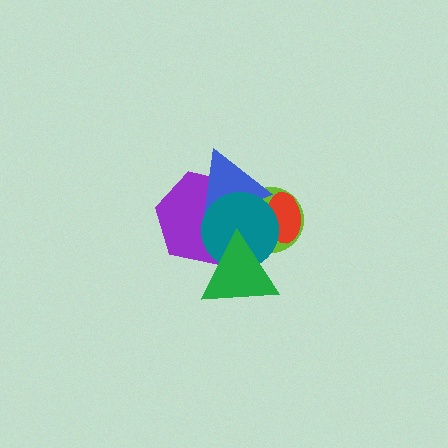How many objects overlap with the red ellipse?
3 objects overlap with the red ellipse.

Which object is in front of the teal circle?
The green triangle is in front of the teal circle.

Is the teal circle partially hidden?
Yes, it is partially covered by another shape.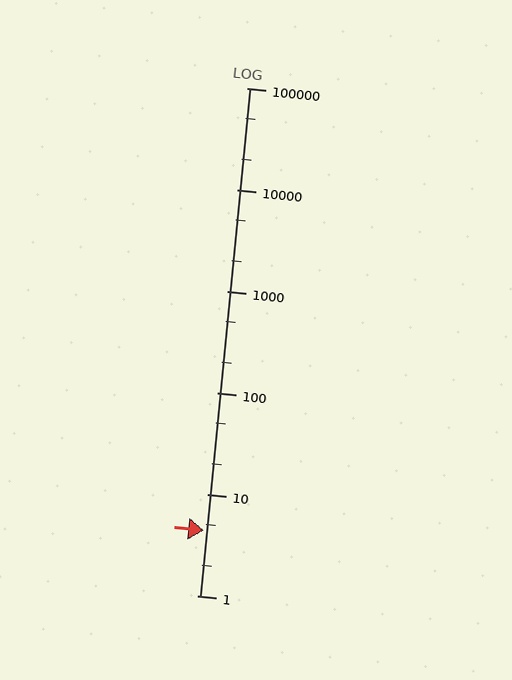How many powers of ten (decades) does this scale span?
The scale spans 5 decades, from 1 to 100000.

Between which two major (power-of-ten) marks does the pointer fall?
The pointer is between 1 and 10.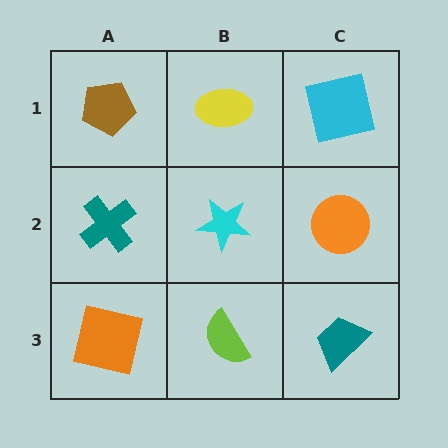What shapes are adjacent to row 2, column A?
A brown pentagon (row 1, column A), an orange square (row 3, column A), a cyan star (row 2, column B).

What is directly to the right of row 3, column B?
A teal trapezoid.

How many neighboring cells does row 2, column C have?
3.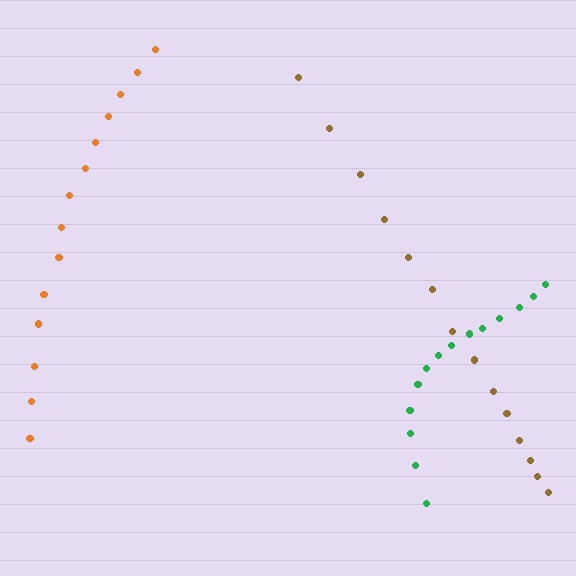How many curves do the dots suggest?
There are 3 distinct paths.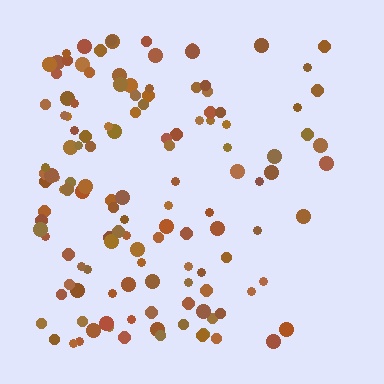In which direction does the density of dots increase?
From right to left, with the left side densest.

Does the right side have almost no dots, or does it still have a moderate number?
Still a moderate number, just noticeably fewer than the left.